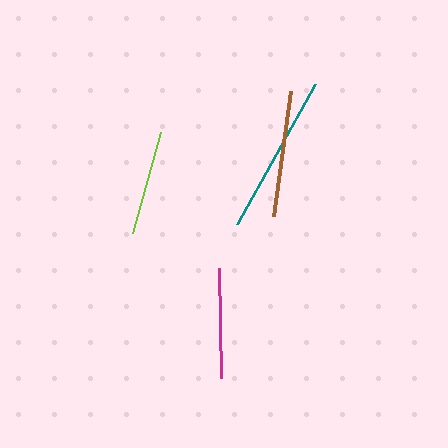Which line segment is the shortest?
The lime line is the shortest at approximately 105 pixels.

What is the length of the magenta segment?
The magenta segment is approximately 110 pixels long.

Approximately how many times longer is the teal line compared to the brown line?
The teal line is approximately 1.3 times the length of the brown line.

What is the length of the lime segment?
The lime segment is approximately 105 pixels long.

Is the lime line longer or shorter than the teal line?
The teal line is longer than the lime line.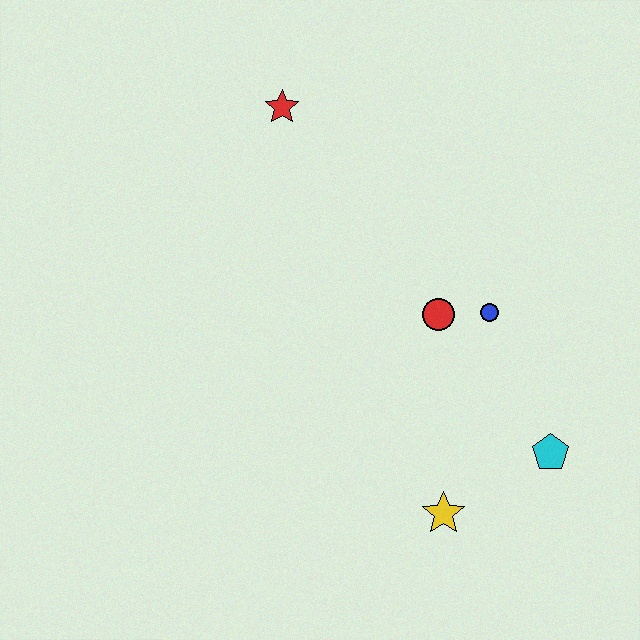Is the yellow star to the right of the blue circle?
No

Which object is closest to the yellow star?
The cyan pentagon is closest to the yellow star.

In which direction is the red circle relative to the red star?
The red circle is below the red star.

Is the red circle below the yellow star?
No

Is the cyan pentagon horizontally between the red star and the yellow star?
No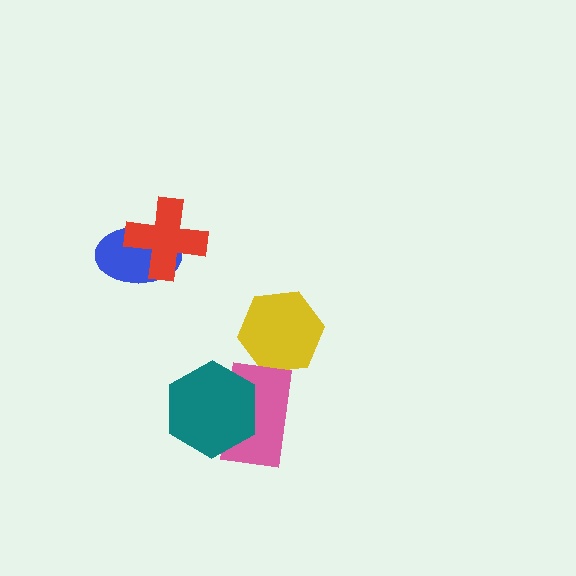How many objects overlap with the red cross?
1 object overlaps with the red cross.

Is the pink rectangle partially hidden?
Yes, it is partially covered by another shape.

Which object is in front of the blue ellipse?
The red cross is in front of the blue ellipse.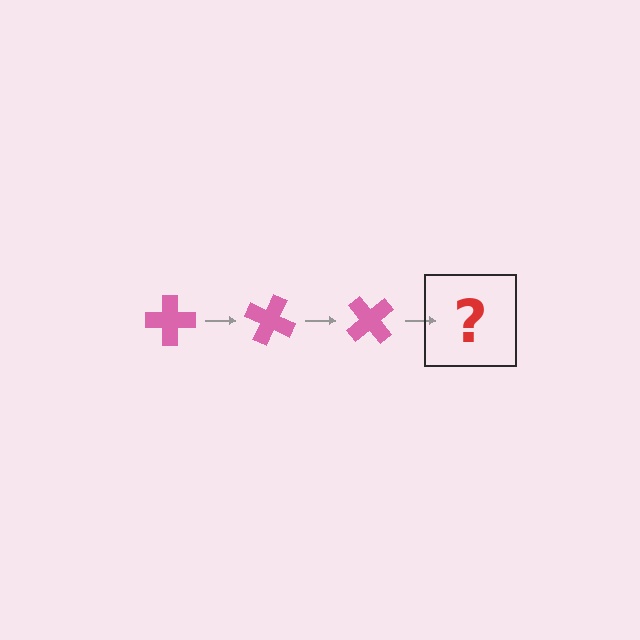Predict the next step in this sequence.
The next step is a pink cross rotated 75 degrees.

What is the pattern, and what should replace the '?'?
The pattern is that the cross rotates 25 degrees each step. The '?' should be a pink cross rotated 75 degrees.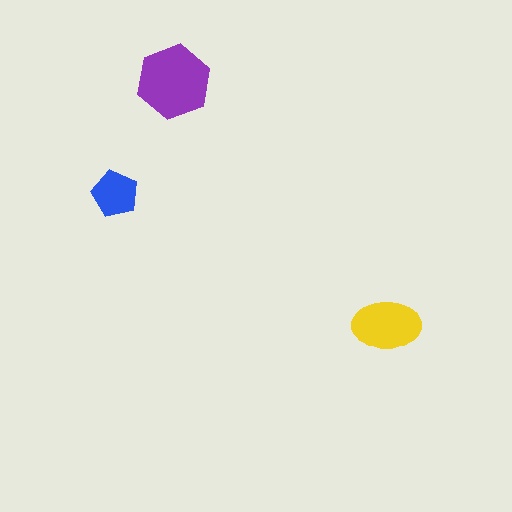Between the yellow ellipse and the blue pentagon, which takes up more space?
The yellow ellipse.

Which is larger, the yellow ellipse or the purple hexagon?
The purple hexagon.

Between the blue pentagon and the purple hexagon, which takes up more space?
The purple hexagon.